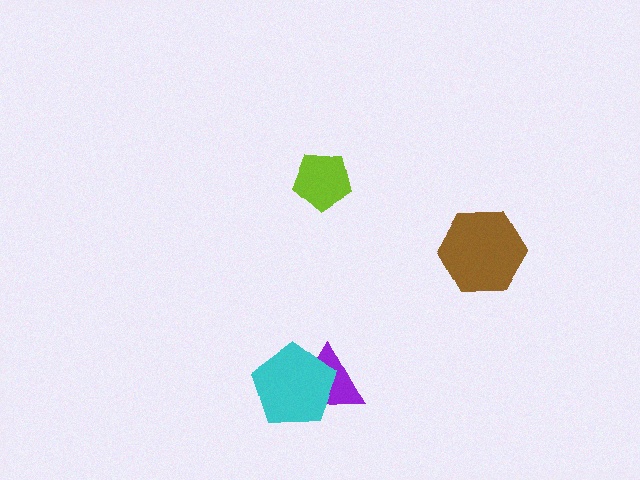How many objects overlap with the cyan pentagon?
1 object overlaps with the cyan pentagon.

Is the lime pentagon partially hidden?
No, no other shape covers it.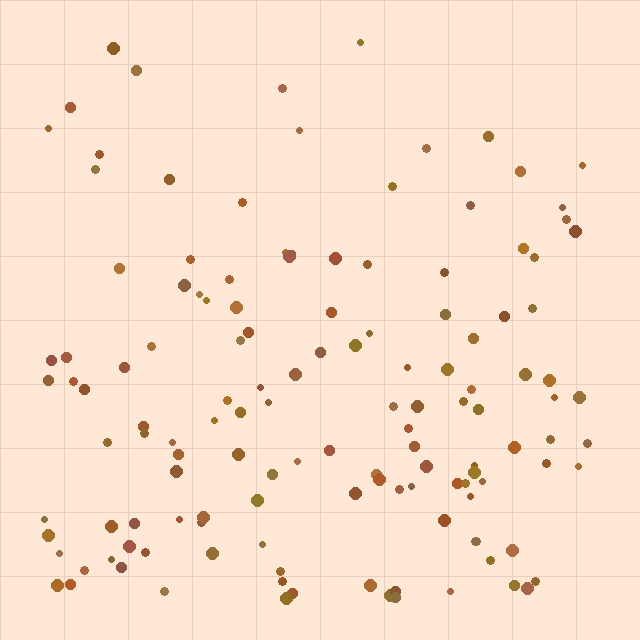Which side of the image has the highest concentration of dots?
The bottom.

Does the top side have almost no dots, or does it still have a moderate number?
Still a moderate number, just noticeably fewer than the bottom.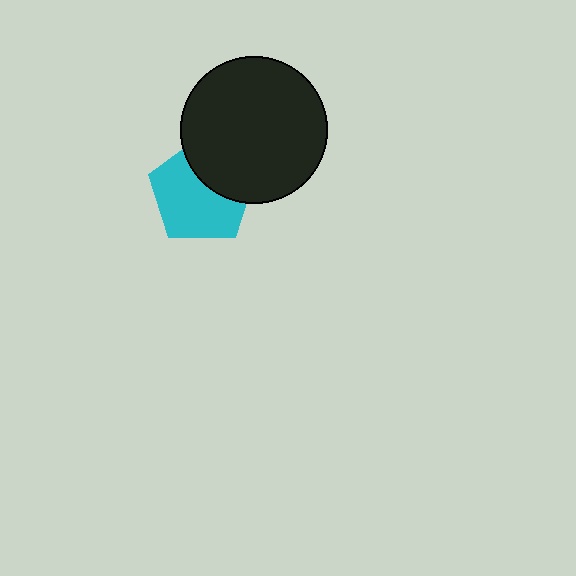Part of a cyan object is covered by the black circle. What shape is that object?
It is a pentagon.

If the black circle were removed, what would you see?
You would see the complete cyan pentagon.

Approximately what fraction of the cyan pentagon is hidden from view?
Roughly 35% of the cyan pentagon is hidden behind the black circle.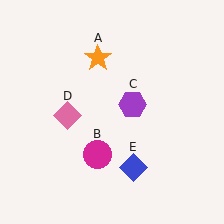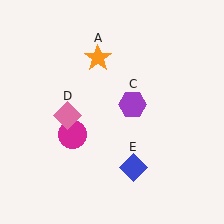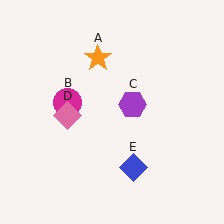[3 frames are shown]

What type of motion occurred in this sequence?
The magenta circle (object B) rotated clockwise around the center of the scene.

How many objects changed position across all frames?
1 object changed position: magenta circle (object B).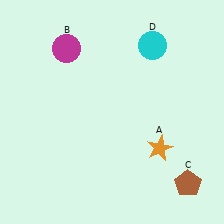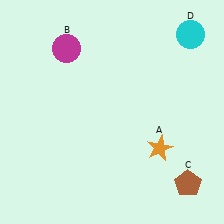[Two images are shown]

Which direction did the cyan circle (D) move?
The cyan circle (D) moved right.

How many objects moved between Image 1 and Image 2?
1 object moved between the two images.